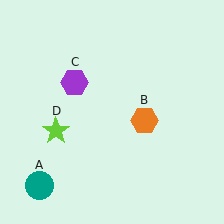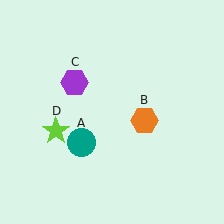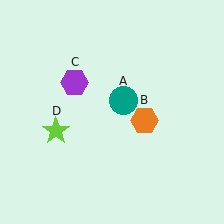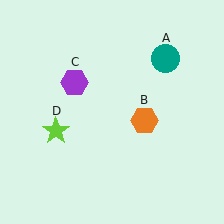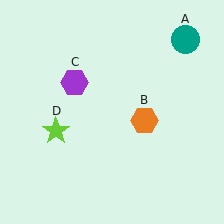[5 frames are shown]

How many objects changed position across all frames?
1 object changed position: teal circle (object A).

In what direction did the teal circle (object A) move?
The teal circle (object A) moved up and to the right.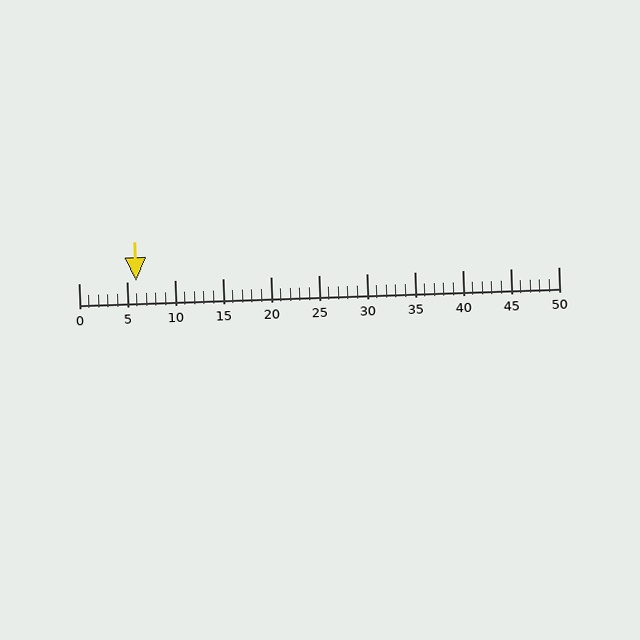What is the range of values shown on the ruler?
The ruler shows values from 0 to 50.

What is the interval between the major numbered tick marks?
The major tick marks are spaced 5 units apart.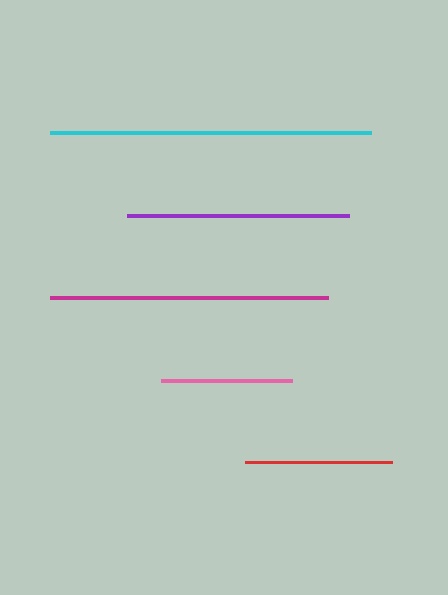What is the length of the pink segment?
The pink segment is approximately 130 pixels long.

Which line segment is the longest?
The cyan line is the longest at approximately 321 pixels.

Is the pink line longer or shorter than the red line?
The red line is longer than the pink line.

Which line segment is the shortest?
The pink line is the shortest at approximately 130 pixels.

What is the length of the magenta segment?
The magenta segment is approximately 277 pixels long.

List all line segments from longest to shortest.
From longest to shortest: cyan, magenta, purple, red, pink.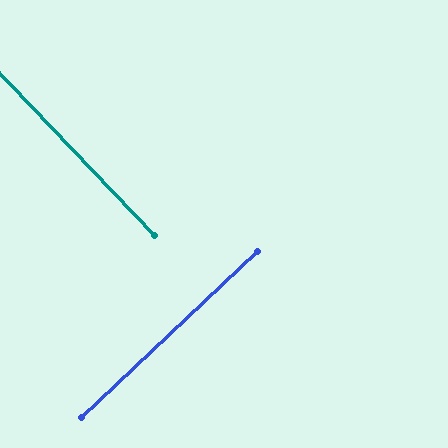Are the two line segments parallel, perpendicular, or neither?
Perpendicular — they meet at approximately 90°.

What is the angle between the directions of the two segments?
Approximately 90 degrees.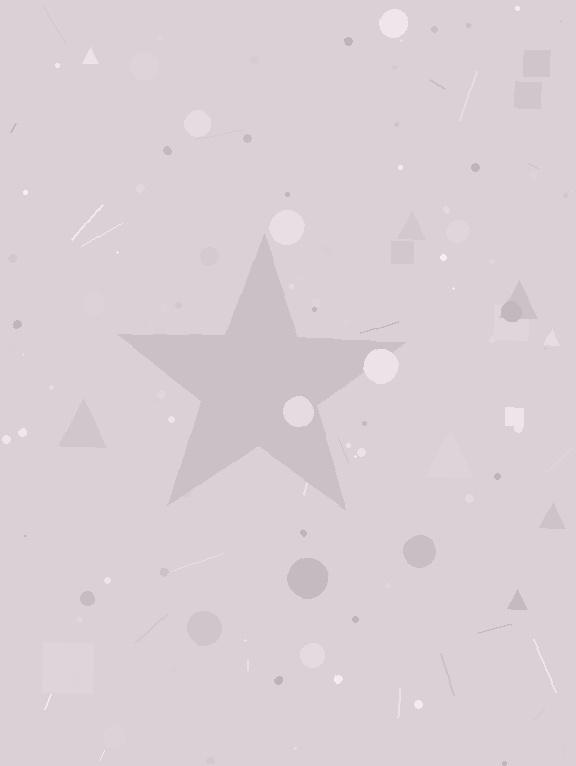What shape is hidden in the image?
A star is hidden in the image.